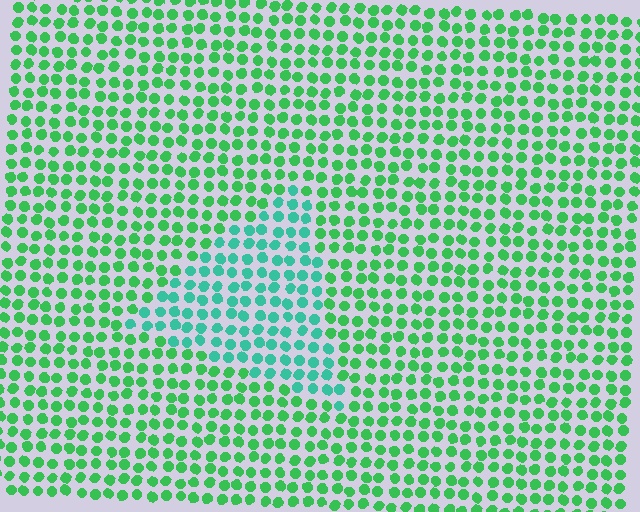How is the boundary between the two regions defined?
The boundary is defined purely by a slight shift in hue (about 33 degrees). Spacing, size, and orientation are identical on both sides.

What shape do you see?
I see a triangle.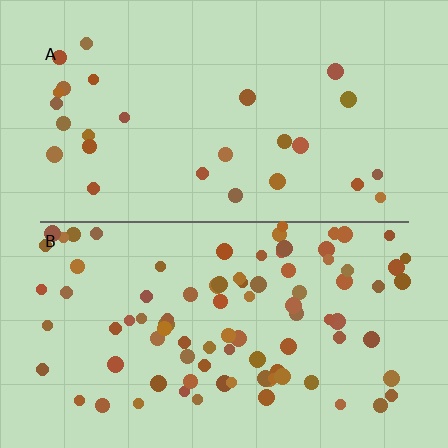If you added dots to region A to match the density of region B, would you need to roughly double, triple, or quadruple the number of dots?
Approximately triple.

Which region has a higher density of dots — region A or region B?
B (the bottom).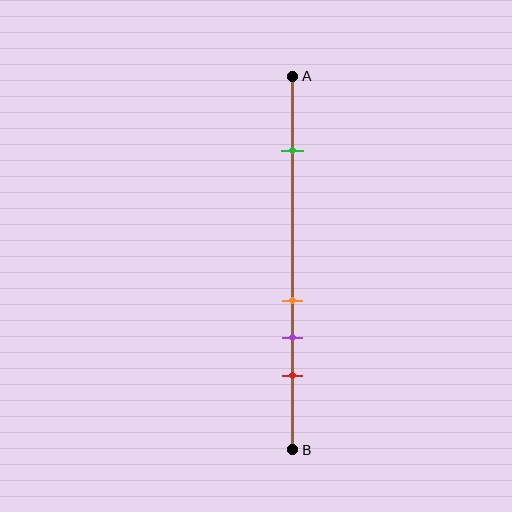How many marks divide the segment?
There are 4 marks dividing the segment.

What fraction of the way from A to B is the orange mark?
The orange mark is approximately 60% (0.6) of the way from A to B.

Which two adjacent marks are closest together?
The orange and purple marks are the closest adjacent pair.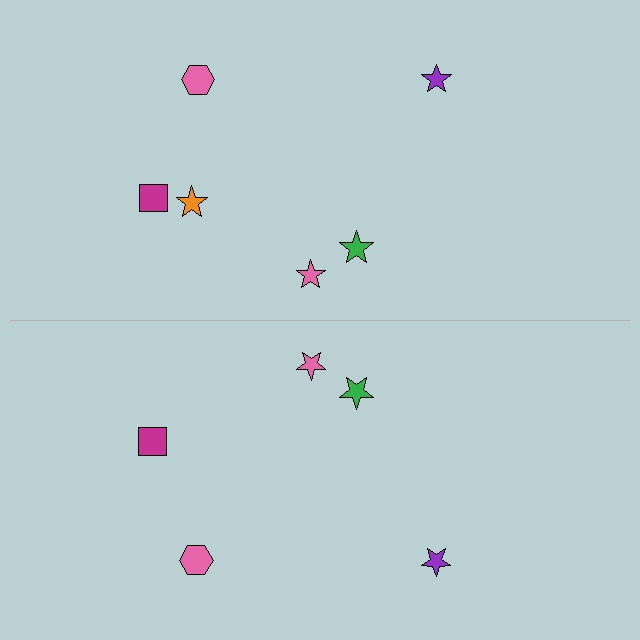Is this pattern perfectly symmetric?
No, the pattern is not perfectly symmetric. A orange star is missing from the bottom side.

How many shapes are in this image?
There are 11 shapes in this image.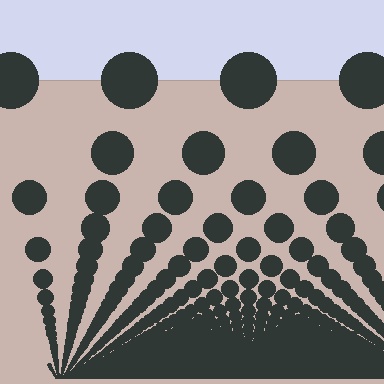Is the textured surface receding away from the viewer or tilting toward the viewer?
The surface appears to tilt toward the viewer. Texture elements get larger and sparser toward the top.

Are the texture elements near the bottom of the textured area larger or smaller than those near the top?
Smaller. The gradient is inverted — elements near the bottom are smaller and denser.